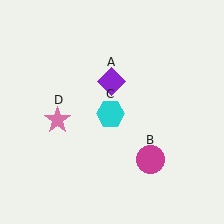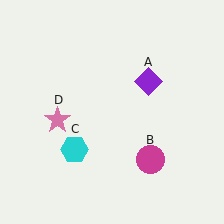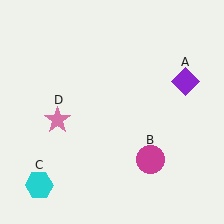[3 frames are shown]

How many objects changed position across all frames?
2 objects changed position: purple diamond (object A), cyan hexagon (object C).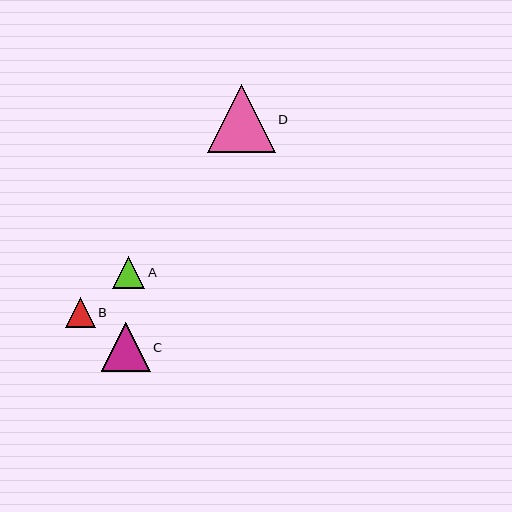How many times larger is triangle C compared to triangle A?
Triangle C is approximately 1.5 times the size of triangle A.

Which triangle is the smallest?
Triangle B is the smallest with a size of approximately 30 pixels.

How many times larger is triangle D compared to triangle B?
Triangle D is approximately 2.3 times the size of triangle B.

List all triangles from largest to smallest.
From largest to smallest: D, C, A, B.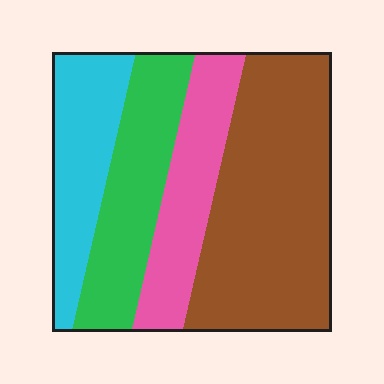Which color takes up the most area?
Brown, at roughly 40%.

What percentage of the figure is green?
Green takes up about one fifth (1/5) of the figure.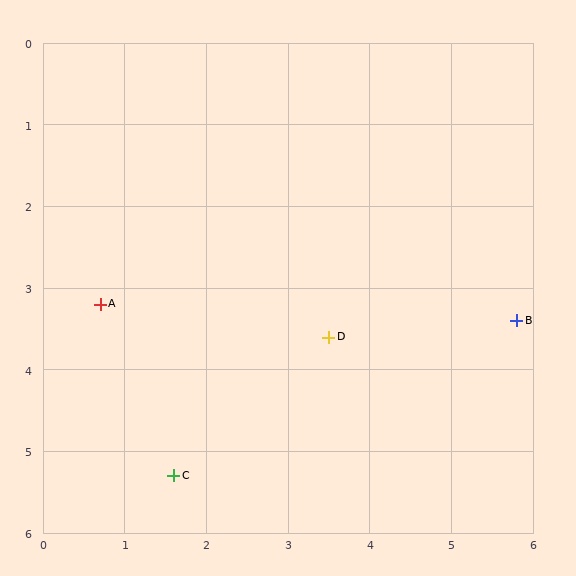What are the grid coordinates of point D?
Point D is at approximately (3.5, 3.6).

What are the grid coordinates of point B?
Point B is at approximately (5.8, 3.4).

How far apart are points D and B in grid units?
Points D and B are about 2.3 grid units apart.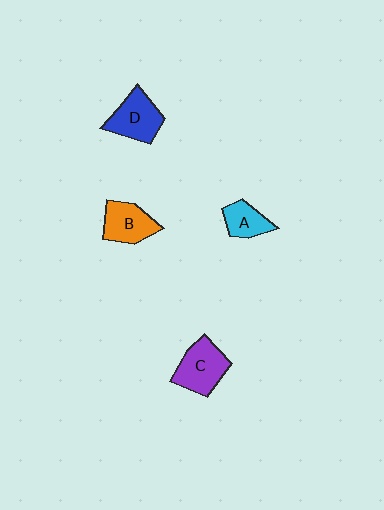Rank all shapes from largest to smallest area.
From largest to smallest: C (purple), D (blue), B (orange), A (cyan).